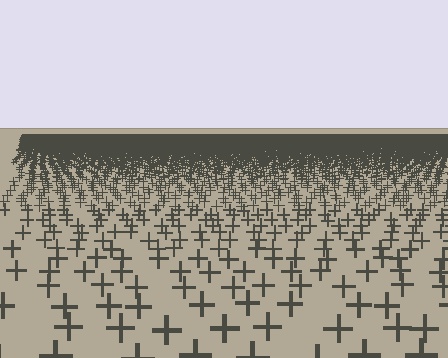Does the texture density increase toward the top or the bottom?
Density increases toward the top.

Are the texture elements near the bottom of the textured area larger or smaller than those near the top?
Larger. Near the bottom, elements are closer to the viewer and appear at a bigger on-screen size.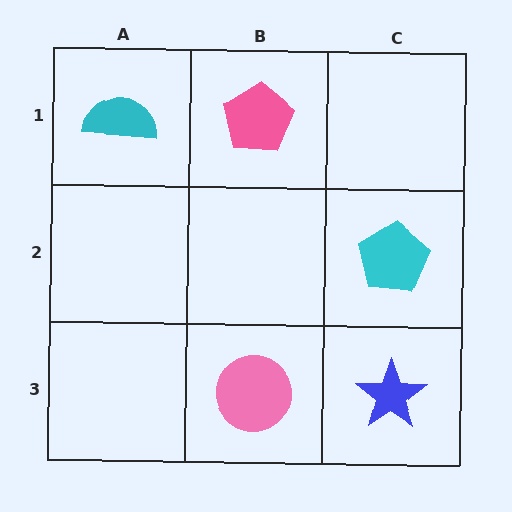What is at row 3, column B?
A pink circle.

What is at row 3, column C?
A blue star.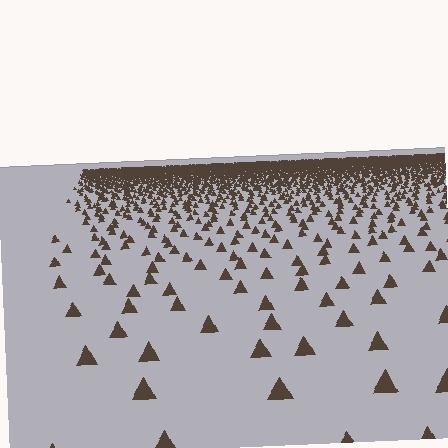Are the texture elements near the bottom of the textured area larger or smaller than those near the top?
Larger. Near the bottom, elements are closer to the viewer and appear at a bigger on-screen size.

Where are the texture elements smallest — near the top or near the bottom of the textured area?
Near the top.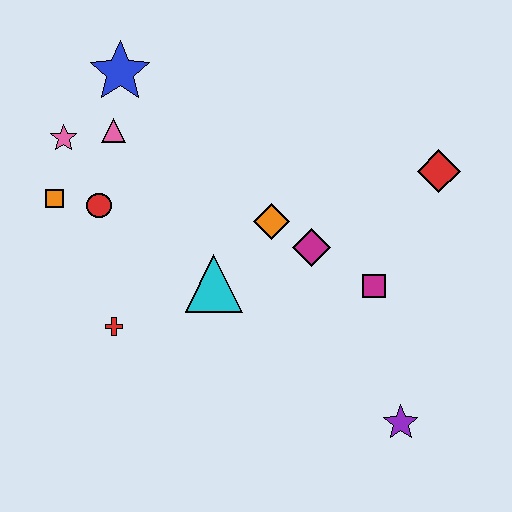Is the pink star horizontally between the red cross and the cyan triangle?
No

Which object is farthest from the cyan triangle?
The red diamond is farthest from the cyan triangle.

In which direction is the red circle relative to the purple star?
The red circle is to the left of the purple star.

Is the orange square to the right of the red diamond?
No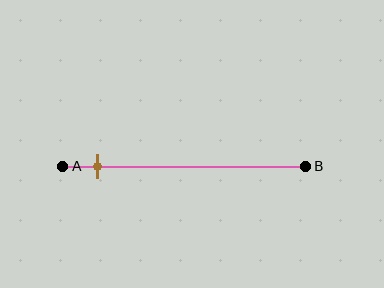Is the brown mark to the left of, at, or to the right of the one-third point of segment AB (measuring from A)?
The brown mark is to the left of the one-third point of segment AB.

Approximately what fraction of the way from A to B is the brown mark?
The brown mark is approximately 15% of the way from A to B.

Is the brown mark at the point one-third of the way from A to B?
No, the mark is at about 15% from A, not at the 33% one-third point.